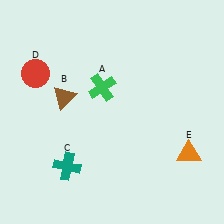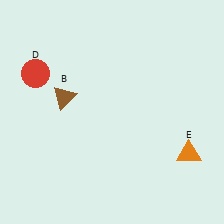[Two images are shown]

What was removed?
The green cross (A), the teal cross (C) were removed in Image 2.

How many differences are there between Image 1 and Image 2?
There are 2 differences between the two images.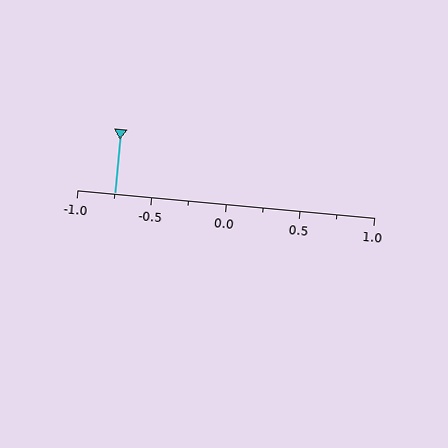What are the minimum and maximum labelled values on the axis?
The axis runs from -1.0 to 1.0.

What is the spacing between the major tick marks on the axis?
The major ticks are spaced 0.5 apart.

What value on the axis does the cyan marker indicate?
The marker indicates approximately -0.75.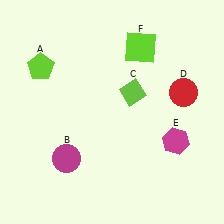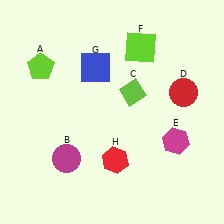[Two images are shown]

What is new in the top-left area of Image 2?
A blue square (G) was added in the top-left area of Image 2.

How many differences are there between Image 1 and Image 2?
There are 2 differences between the two images.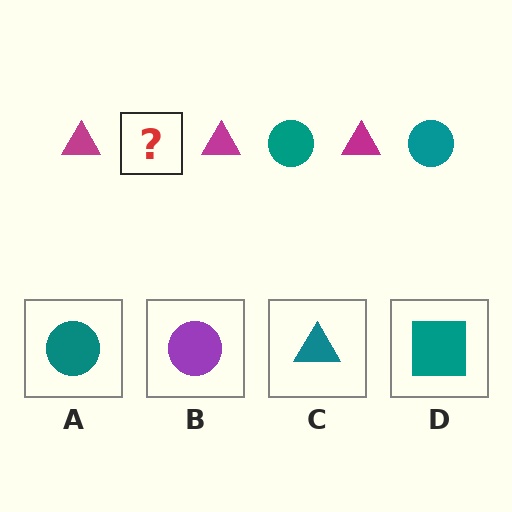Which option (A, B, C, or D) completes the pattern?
A.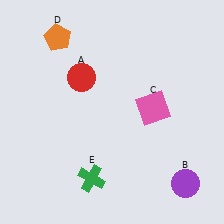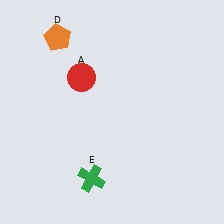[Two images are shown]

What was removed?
The pink square (C), the purple circle (B) were removed in Image 2.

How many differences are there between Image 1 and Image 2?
There are 2 differences between the two images.